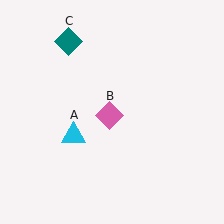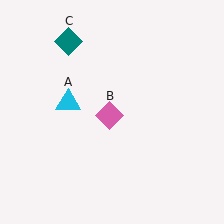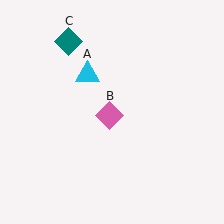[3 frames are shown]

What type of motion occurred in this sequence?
The cyan triangle (object A) rotated clockwise around the center of the scene.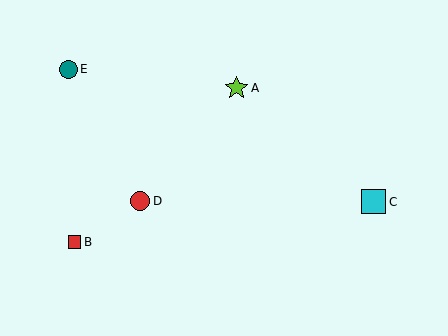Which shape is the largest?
The cyan square (labeled C) is the largest.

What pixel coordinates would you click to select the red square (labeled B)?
Click at (75, 242) to select the red square B.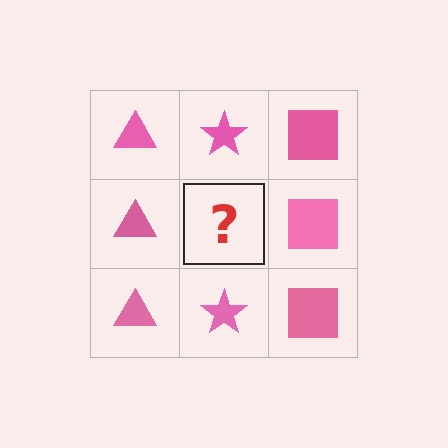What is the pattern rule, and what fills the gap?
The rule is that each column has a consistent shape. The gap should be filled with a pink star.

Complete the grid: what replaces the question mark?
The question mark should be replaced with a pink star.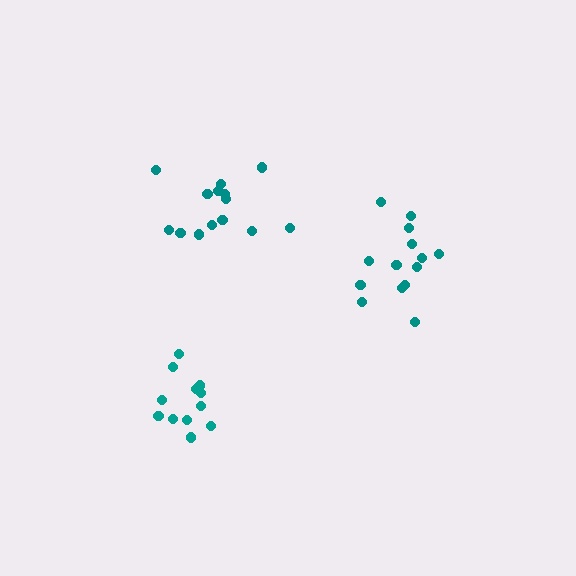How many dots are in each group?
Group 1: 14 dots, Group 2: 12 dots, Group 3: 14 dots (40 total).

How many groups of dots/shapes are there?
There are 3 groups.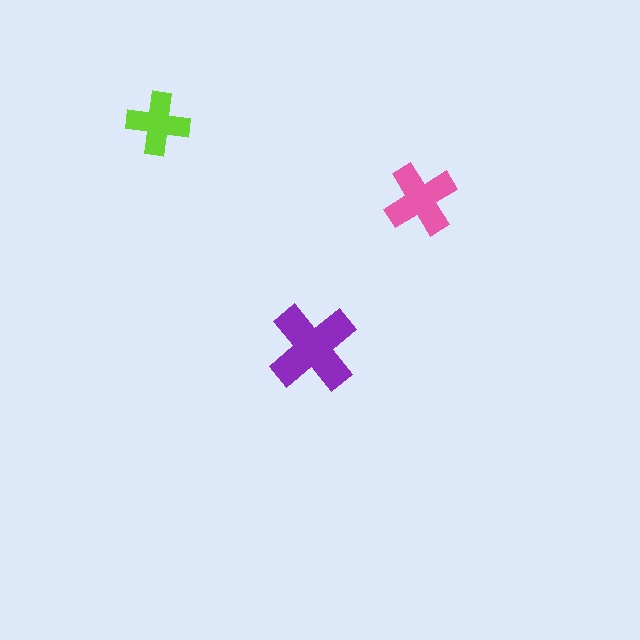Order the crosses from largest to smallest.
the purple one, the pink one, the lime one.